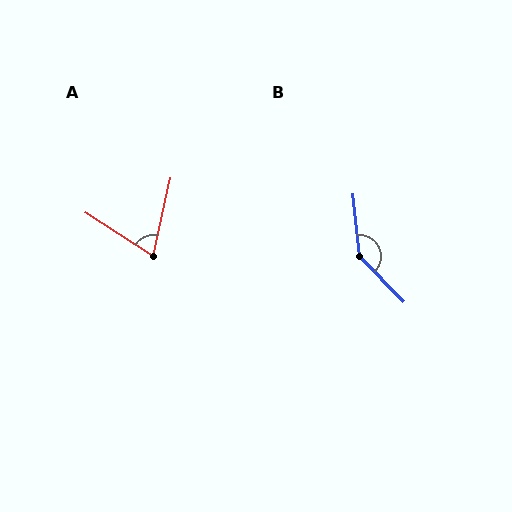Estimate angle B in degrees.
Approximately 142 degrees.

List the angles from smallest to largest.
A (70°), B (142°).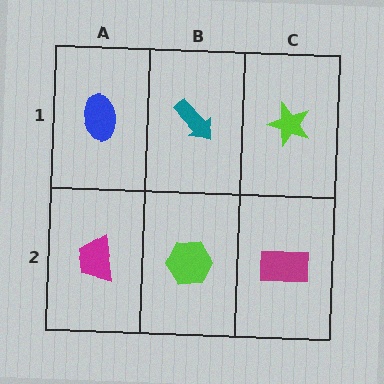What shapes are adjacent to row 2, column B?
A teal arrow (row 1, column B), a magenta trapezoid (row 2, column A), a magenta rectangle (row 2, column C).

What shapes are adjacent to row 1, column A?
A magenta trapezoid (row 2, column A), a teal arrow (row 1, column B).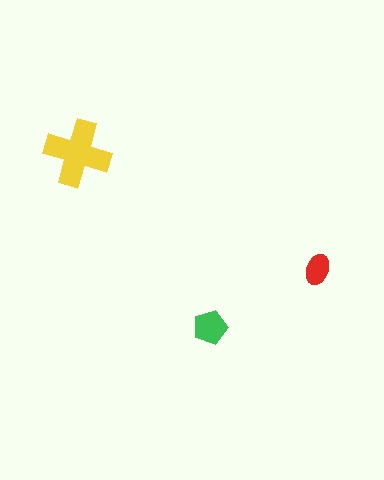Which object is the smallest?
The red ellipse.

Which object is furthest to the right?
The red ellipse is rightmost.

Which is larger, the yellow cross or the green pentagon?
The yellow cross.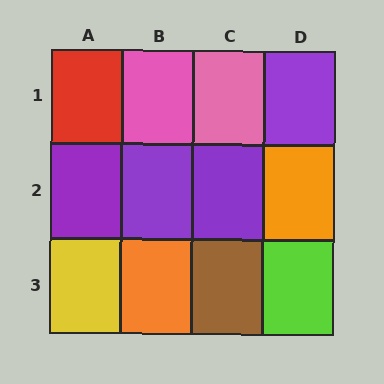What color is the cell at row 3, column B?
Orange.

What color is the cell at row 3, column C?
Brown.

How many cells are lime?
1 cell is lime.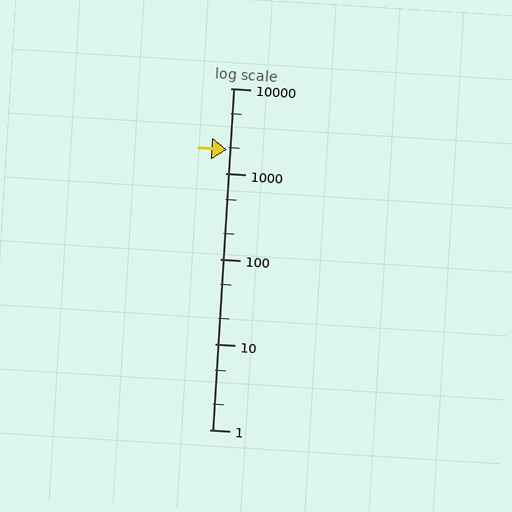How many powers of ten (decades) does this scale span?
The scale spans 4 decades, from 1 to 10000.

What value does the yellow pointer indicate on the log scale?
The pointer indicates approximately 1900.